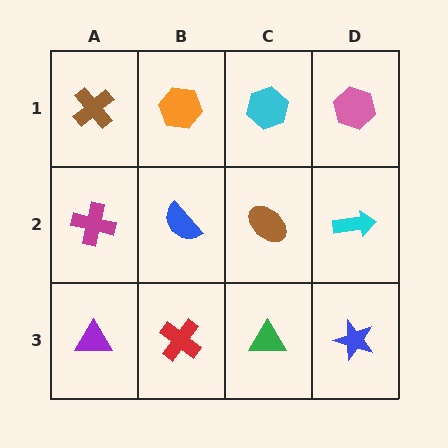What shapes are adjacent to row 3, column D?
A cyan arrow (row 2, column D), a green triangle (row 3, column C).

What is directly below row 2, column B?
A red cross.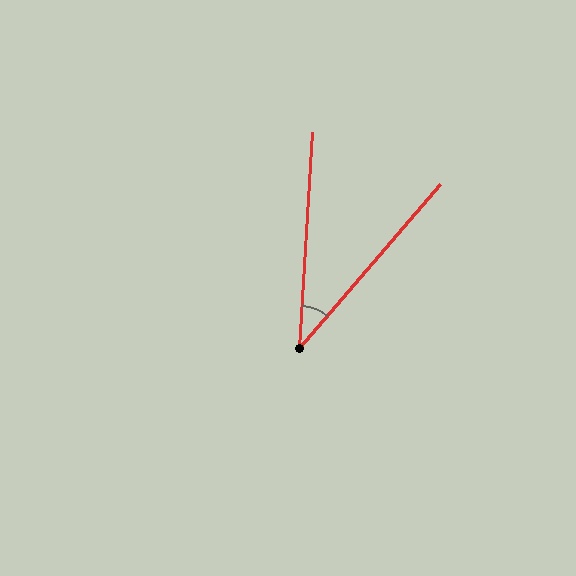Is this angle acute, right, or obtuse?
It is acute.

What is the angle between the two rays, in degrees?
Approximately 37 degrees.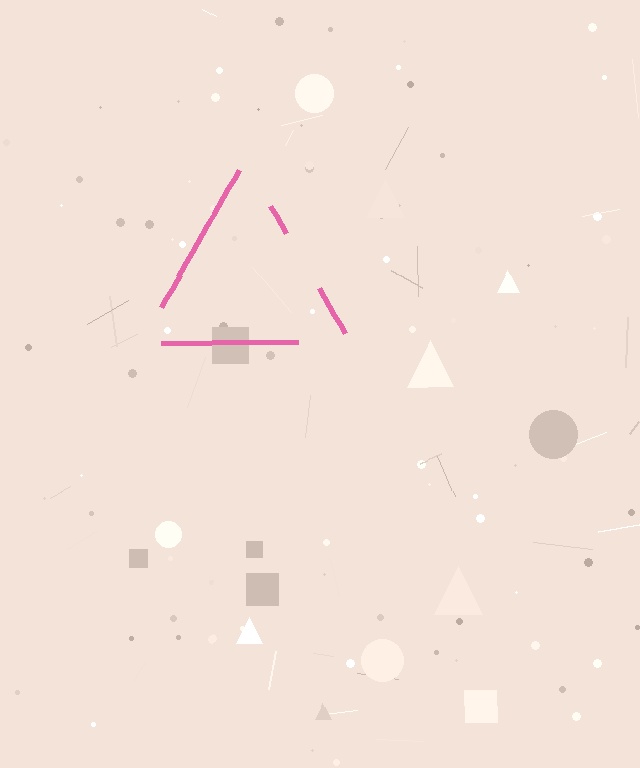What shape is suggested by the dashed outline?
The dashed outline suggests a triangle.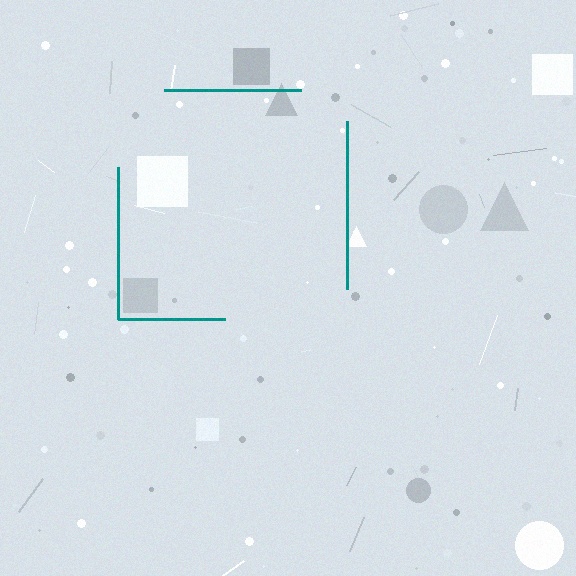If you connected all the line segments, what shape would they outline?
They would outline a square.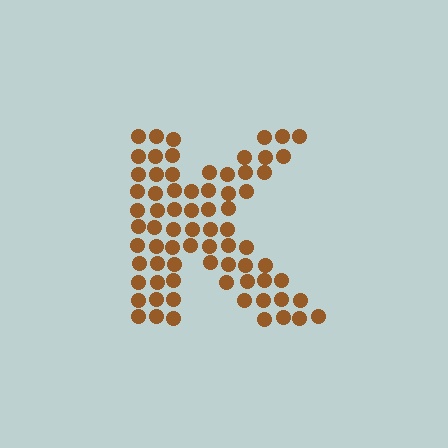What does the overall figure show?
The overall figure shows the letter K.